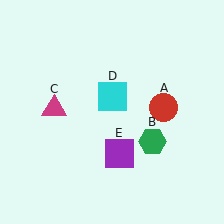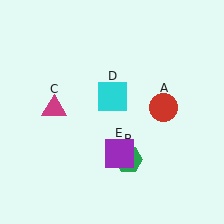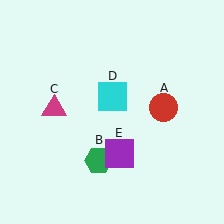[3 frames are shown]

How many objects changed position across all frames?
1 object changed position: green hexagon (object B).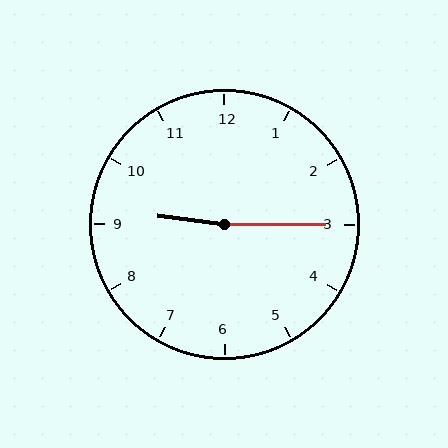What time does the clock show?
9:15.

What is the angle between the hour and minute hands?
Approximately 172 degrees.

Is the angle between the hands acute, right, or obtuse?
It is obtuse.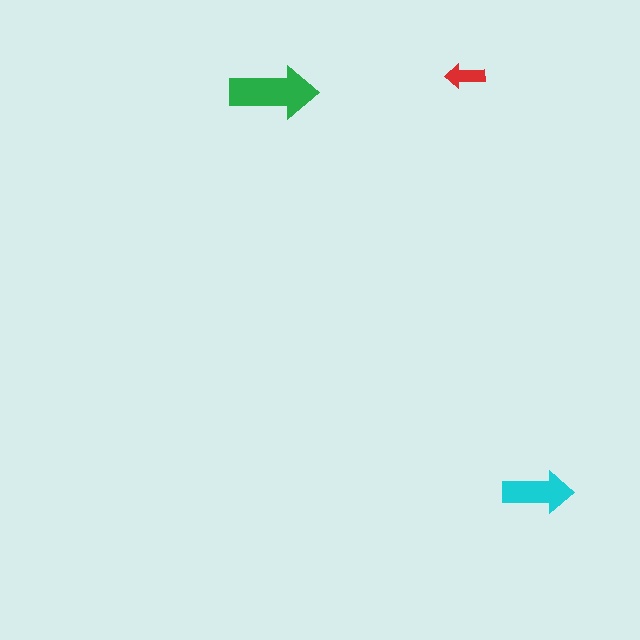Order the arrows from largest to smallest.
the green one, the cyan one, the red one.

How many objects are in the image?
There are 3 objects in the image.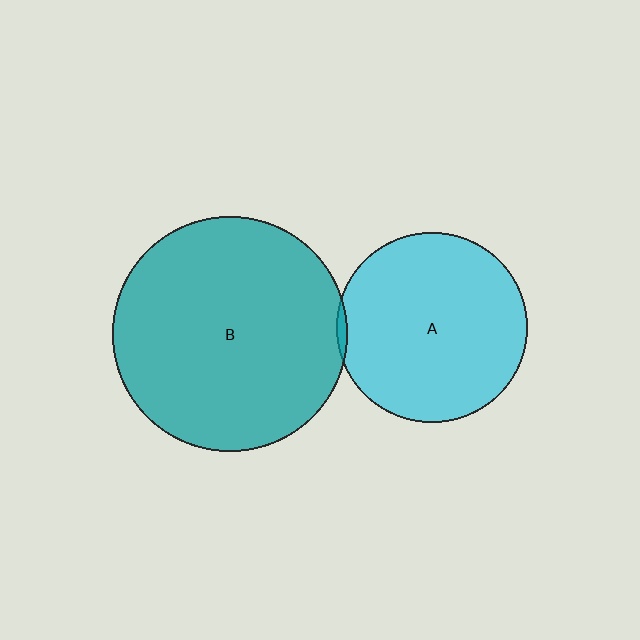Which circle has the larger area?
Circle B (teal).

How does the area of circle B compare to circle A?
Approximately 1.5 times.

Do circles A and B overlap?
Yes.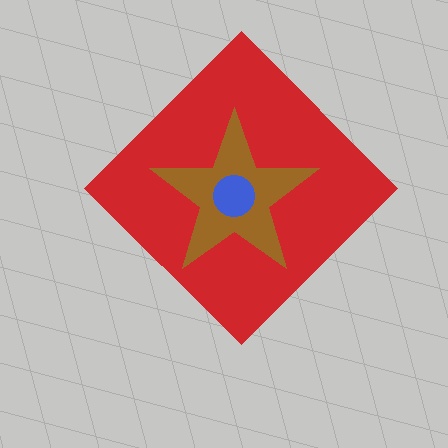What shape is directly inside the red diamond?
The brown star.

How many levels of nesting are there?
3.